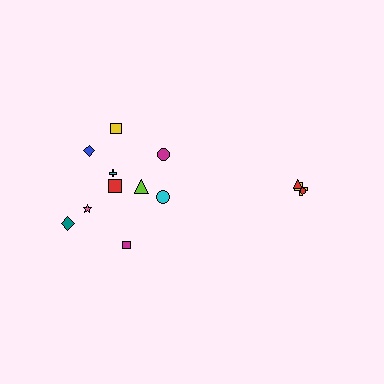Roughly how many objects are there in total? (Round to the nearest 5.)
Roughly 15 objects in total.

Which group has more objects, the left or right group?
The left group.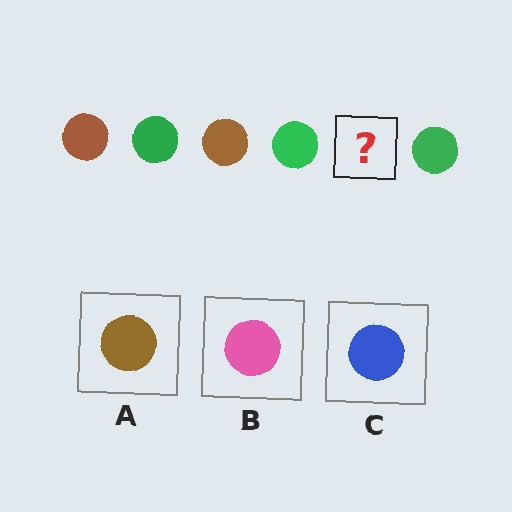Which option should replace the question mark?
Option A.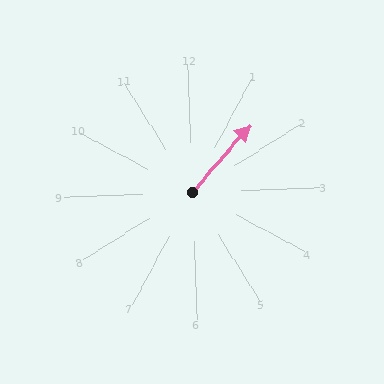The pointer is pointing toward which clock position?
Roughly 1 o'clock.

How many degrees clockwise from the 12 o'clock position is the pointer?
Approximately 43 degrees.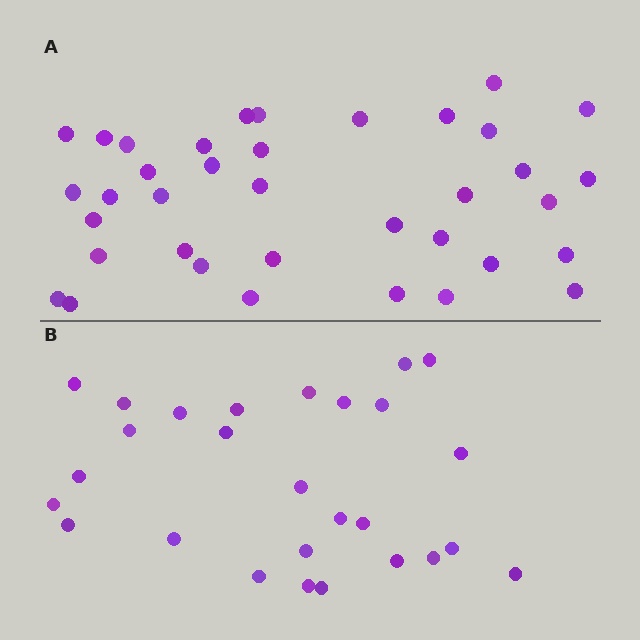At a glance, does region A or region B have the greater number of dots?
Region A (the top region) has more dots.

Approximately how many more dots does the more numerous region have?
Region A has roughly 10 or so more dots than region B.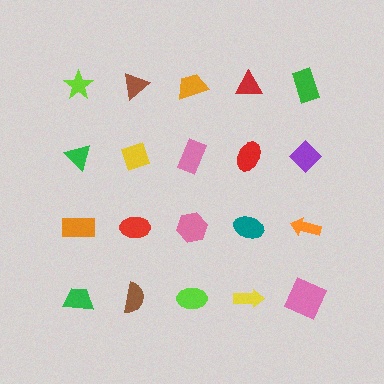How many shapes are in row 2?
5 shapes.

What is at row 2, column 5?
A purple diamond.